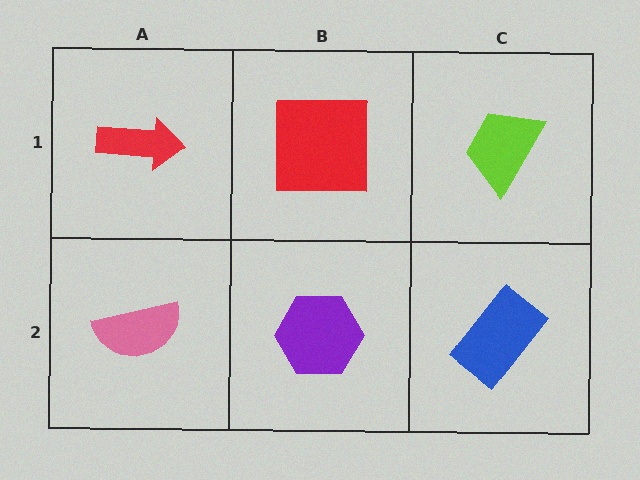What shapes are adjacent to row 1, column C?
A blue rectangle (row 2, column C), a red square (row 1, column B).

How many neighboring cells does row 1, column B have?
3.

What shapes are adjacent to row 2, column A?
A red arrow (row 1, column A), a purple hexagon (row 2, column B).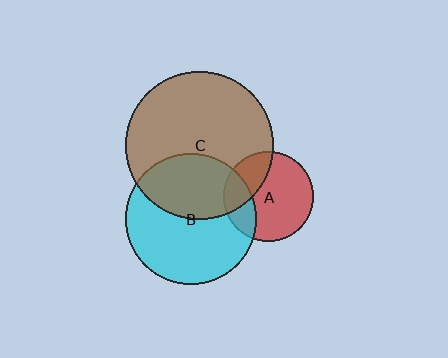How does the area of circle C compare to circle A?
Approximately 2.8 times.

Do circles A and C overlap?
Yes.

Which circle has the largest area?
Circle C (brown).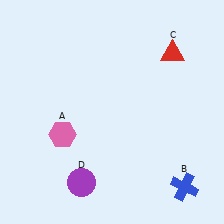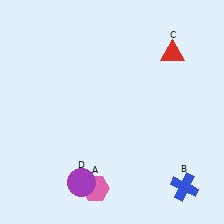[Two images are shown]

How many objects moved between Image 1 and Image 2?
1 object moved between the two images.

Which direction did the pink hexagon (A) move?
The pink hexagon (A) moved down.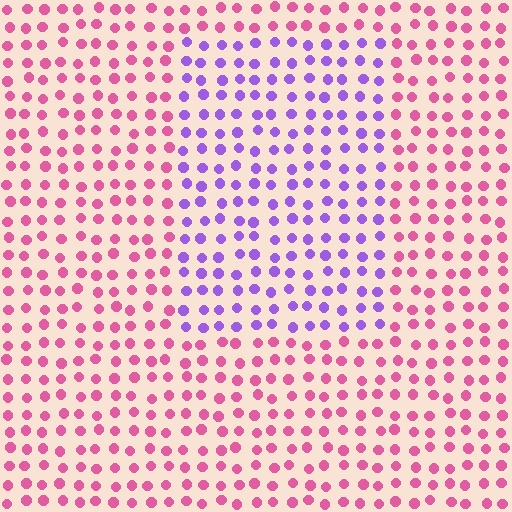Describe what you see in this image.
The image is filled with small pink elements in a uniform arrangement. A rectangle-shaped region is visible where the elements are tinted to a slightly different hue, forming a subtle color boundary.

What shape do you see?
I see a rectangle.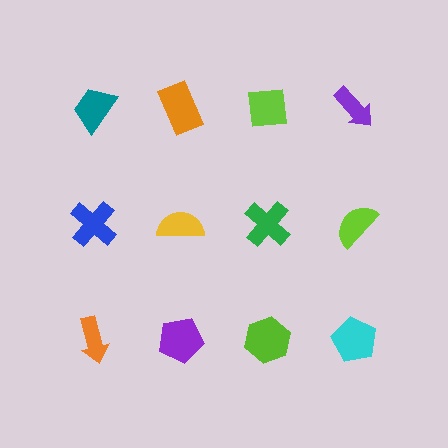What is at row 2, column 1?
A blue cross.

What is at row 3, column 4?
A cyan pentagon.